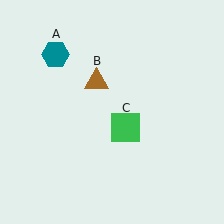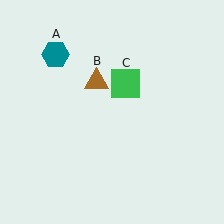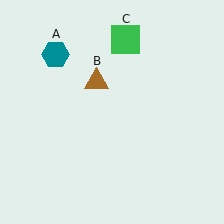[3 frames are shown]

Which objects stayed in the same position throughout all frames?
Teal hexagon (object A) and brown triangle (object B) remained stationary.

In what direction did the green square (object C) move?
The green square (object C) moved up.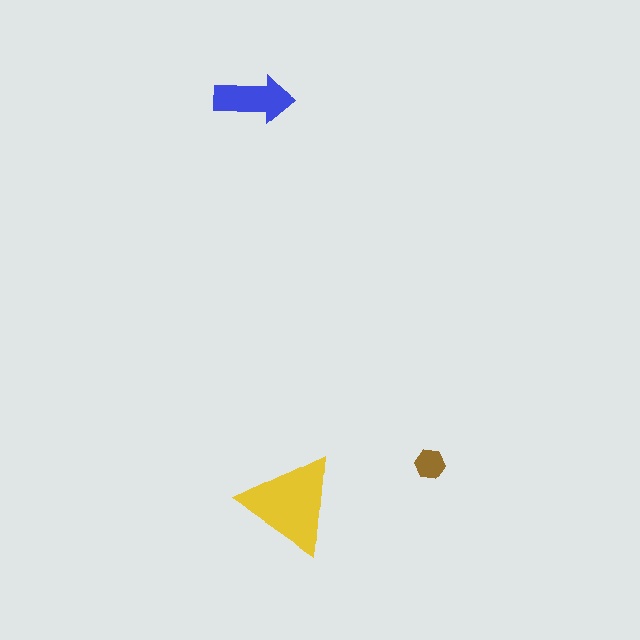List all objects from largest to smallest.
The yellow triangle, the blue arrow, the brown hexagon.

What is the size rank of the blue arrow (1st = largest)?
2nd.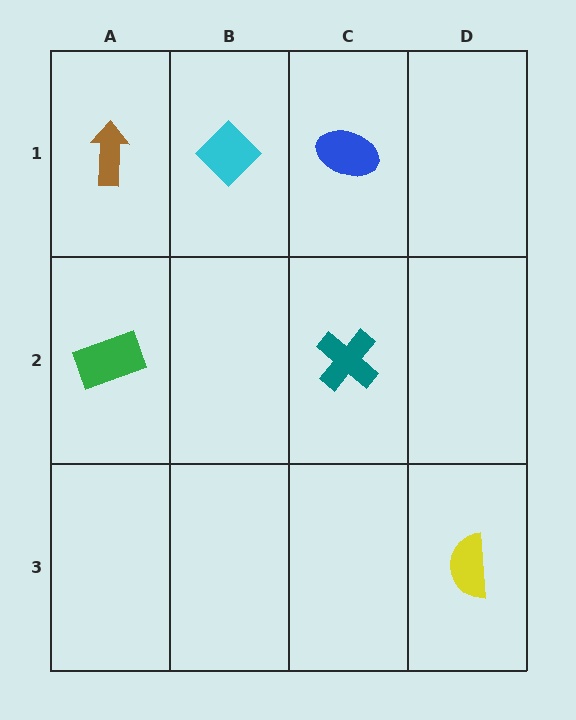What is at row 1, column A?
A brown arrow.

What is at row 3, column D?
A yellow semicircle.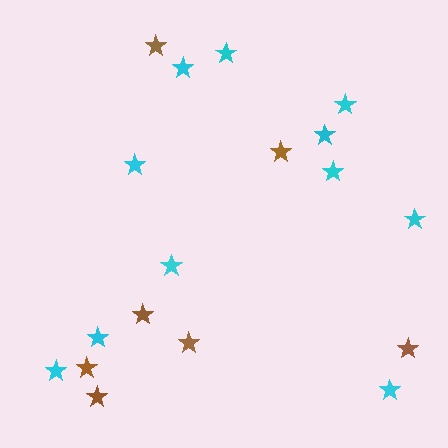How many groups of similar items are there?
There are 2 groups: one group of cyan stars (11) and one group of brown stars (7).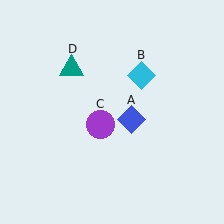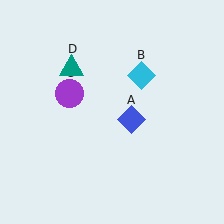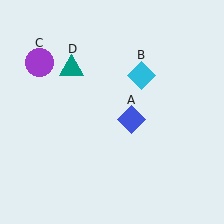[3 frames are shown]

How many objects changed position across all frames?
1 object changed position: purple circle (object C).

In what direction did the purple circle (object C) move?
The purple circle (object C) moved up and to the left.